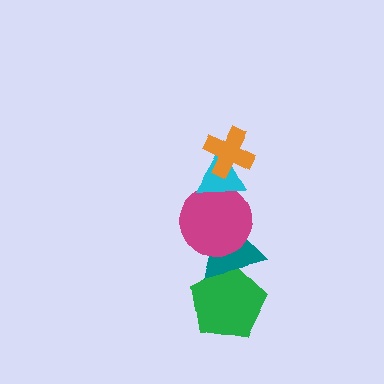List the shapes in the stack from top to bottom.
From top to bottom: the orange cross, the cyan triangle, the magenta circle, the teal triangle, the green pentagon.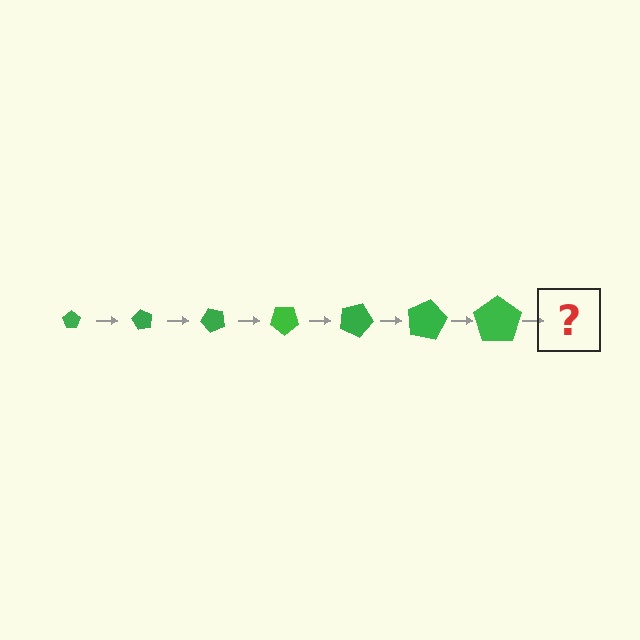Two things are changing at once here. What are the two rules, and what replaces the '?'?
The two rules are that the pentagon grows larger each step and it rotates 60 degrees each step. The '?' should be a pentagon, larger than the previous one and rotated 420 degrees from the start.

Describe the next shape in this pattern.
It should be a pentagon, larger than the previous one and rotated 420 degrees from the start.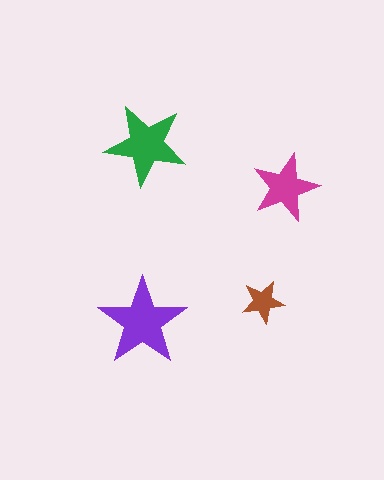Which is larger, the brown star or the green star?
The green one.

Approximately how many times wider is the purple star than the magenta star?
About 1.5 times wider.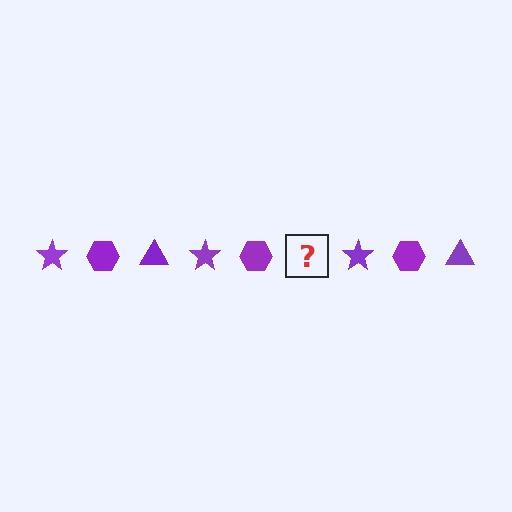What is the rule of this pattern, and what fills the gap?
The rule is that the pattern cycles through star, hexagon, triangle shapes in purple. The gap should be filled with a purple triangle.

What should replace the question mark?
The question mark should be replaced with a purple triangle.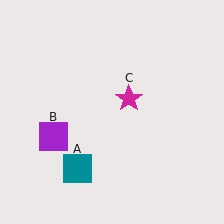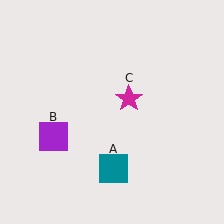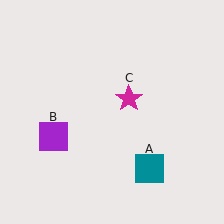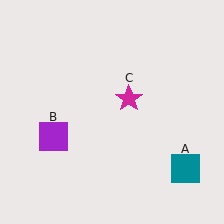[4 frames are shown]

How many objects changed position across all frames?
1 object changed position: teal square (object A).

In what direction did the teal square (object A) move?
The teal square (object A) moved right.